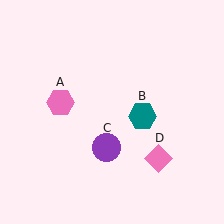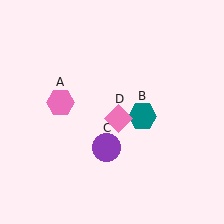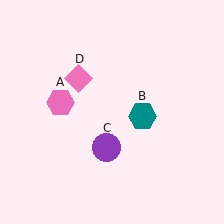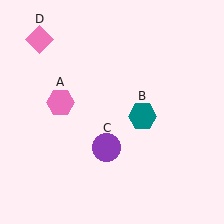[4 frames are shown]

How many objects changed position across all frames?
1 object changed position: pink diamond (object D).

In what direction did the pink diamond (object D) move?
The pink diamond (object D) moved up and to the left.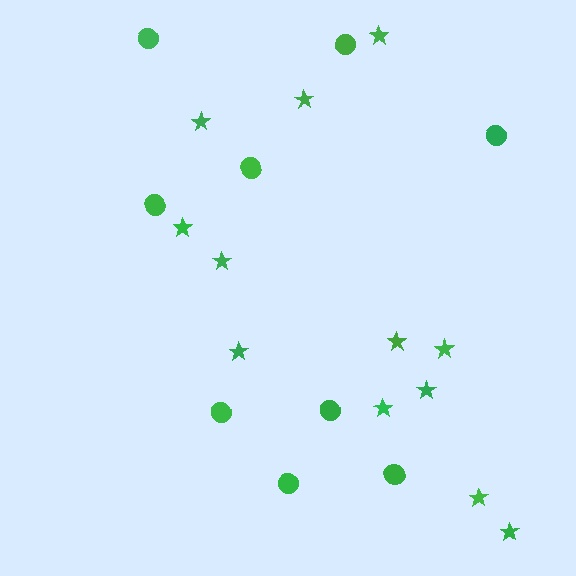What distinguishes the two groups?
There are 2 groups: one group of stars (12) and one group of circles (9).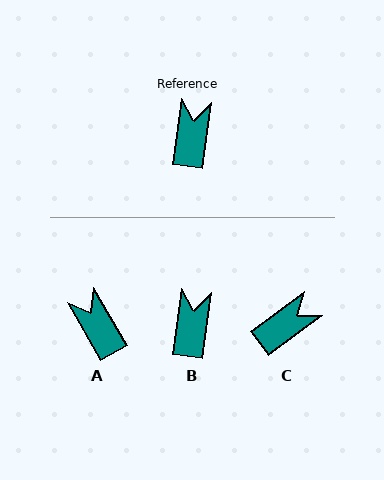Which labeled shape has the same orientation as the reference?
B.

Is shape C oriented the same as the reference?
No, it is off by about 46 degrees.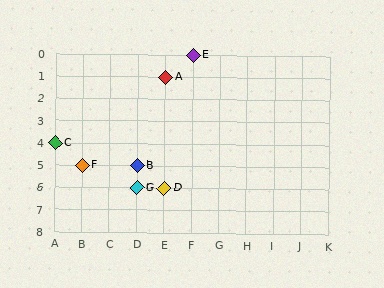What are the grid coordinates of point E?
Point E is at grid coordinates (F, 0).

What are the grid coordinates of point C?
Point C is at grid coordinates (A, 4).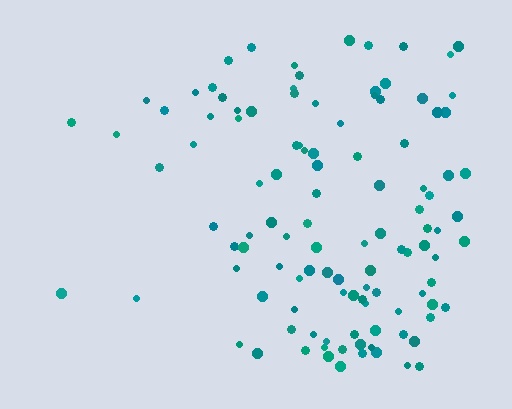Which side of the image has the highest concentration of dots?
The right.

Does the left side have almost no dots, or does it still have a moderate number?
Still a moderate number, just noticeably fewer than the right.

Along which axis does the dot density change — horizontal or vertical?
Horizontal.